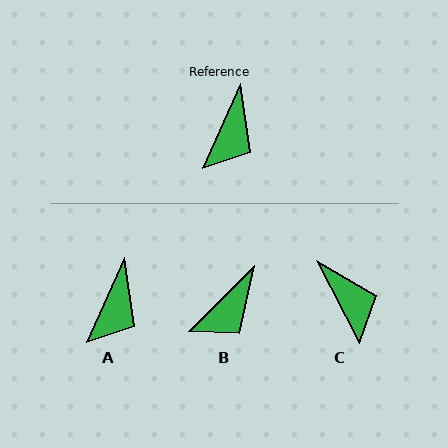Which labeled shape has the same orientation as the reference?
A.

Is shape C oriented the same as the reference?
No, it is off by about 52 degrees.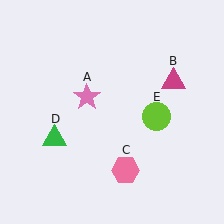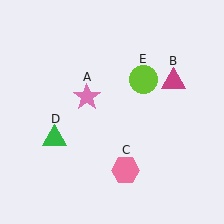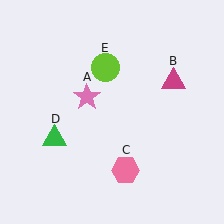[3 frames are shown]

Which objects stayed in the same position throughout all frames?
Pink star (object A) and magenta triangle (object B) and pink hexagon (object C) and green triangle (object D) remained stationary.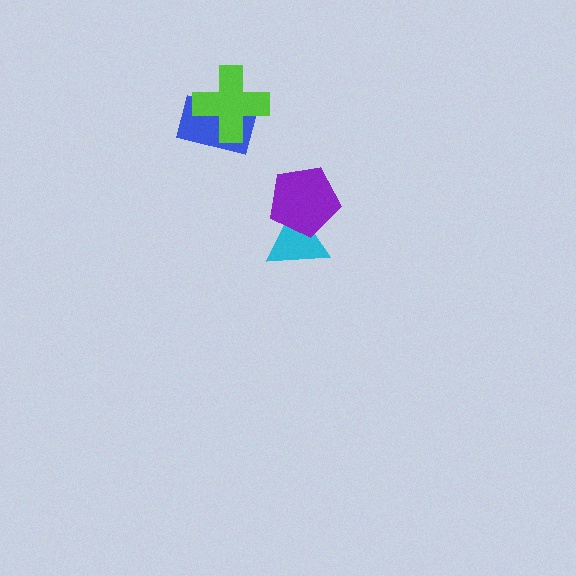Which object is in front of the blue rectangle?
The lime cross is in front of the blue rectangle.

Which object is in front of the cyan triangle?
The purple pentagon is in front of the cyan triangle.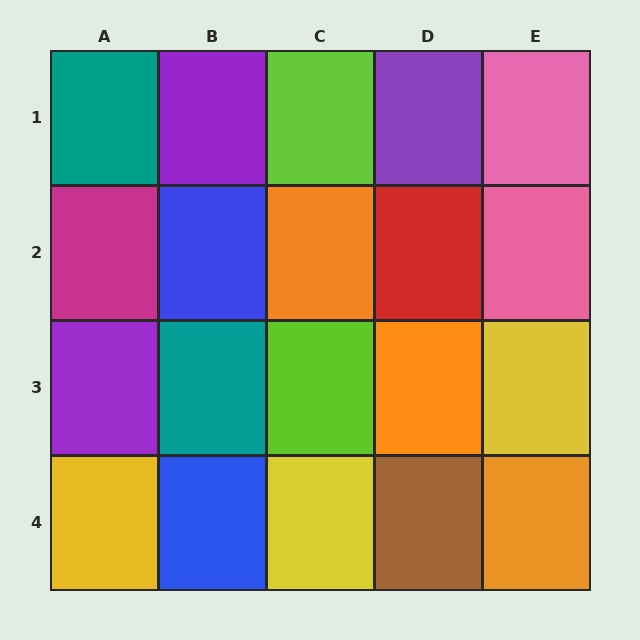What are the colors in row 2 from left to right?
Magenta, blue, orange, red, pink.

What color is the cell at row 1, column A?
Teal.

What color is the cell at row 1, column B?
Purple.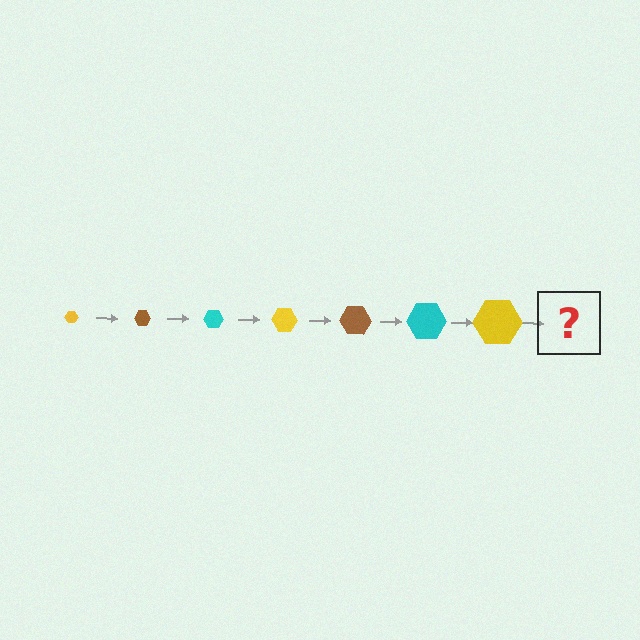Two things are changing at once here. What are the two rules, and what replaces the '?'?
The two rules are that the hexagon grows larger each step and the color cycles through yellow, brown, and cyan. The '?' should be a brown hexagon, larger than the previous one.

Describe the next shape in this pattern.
It should be a brown hexagon, larger than the previous one.